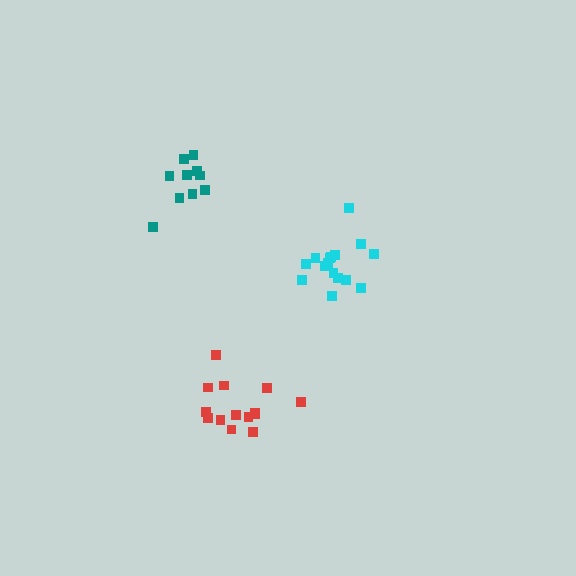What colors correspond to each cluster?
The clusters are colored: teal, cyan, red.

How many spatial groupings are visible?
There are 3 spatial groupings.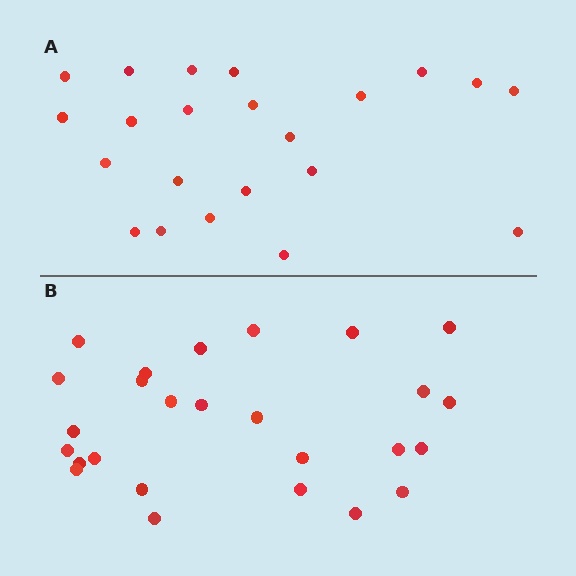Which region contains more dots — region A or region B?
Region B (the bottom region) has more dots.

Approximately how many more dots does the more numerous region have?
Region B has about 4 more dots than region A.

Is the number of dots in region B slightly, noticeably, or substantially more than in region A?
Region B has only slightly more — the two regions are fairly close. The ratio is roughly 1.2 to 1.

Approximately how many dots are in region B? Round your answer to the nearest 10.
About 30 dots. (The exact count is 26, which rounds to 30.)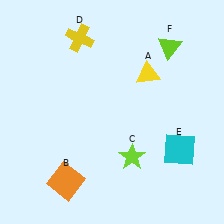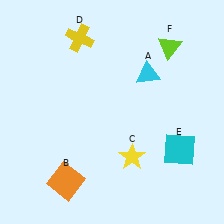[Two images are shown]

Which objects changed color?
A changed from yellow to cyan. C changed from lime to yellow.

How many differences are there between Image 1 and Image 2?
There are 2 differences between the two images.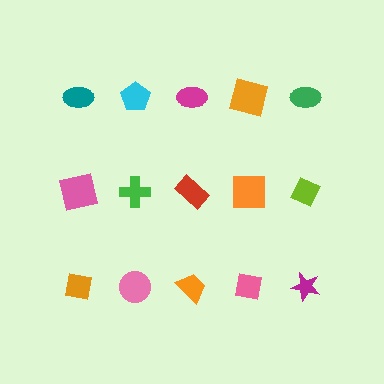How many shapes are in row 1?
5 shapes.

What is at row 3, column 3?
An orange trapezoid.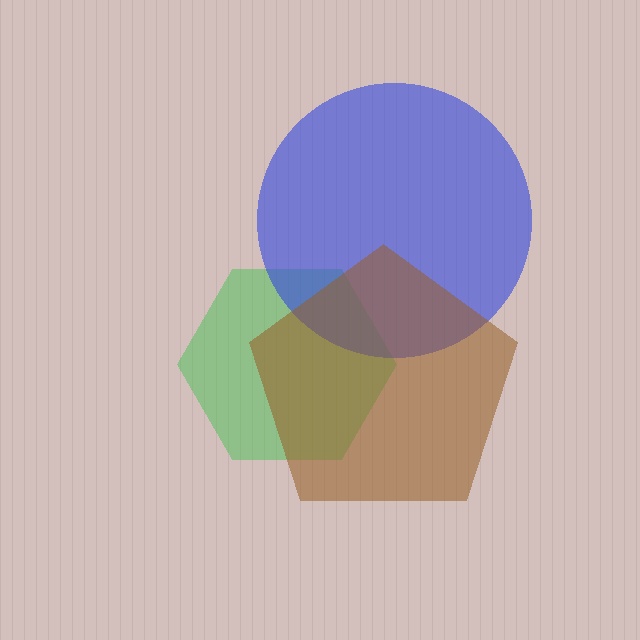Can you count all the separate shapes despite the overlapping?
Yes, there are 3 separate shapes.